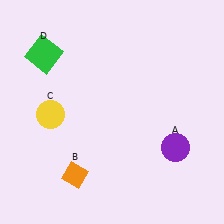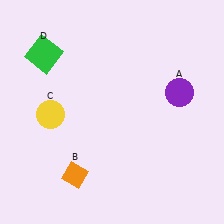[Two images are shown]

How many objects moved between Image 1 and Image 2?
1 object moved between the two images.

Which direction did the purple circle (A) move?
The purple circle (A) moved up.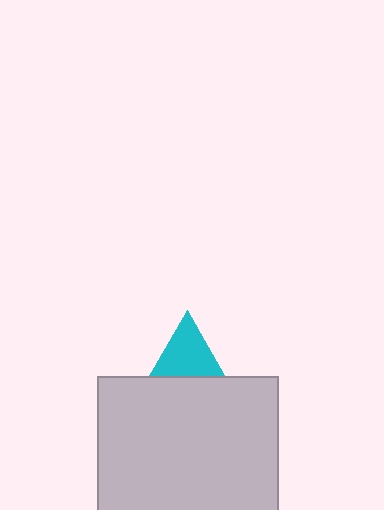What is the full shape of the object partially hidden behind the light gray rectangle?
The partially hidden object is a cyan triangle.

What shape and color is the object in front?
The object in front is a light gray rectangle.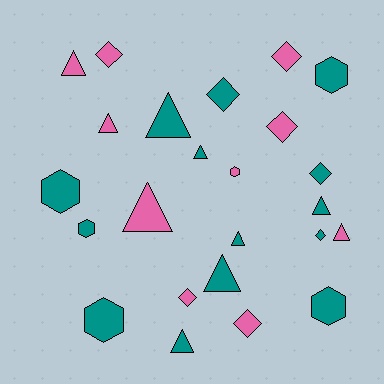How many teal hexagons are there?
There are 5 teal hexagons.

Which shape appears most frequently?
Triangle, with 10 objects.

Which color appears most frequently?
Teal, with 14 objects.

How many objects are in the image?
There are 24 objects.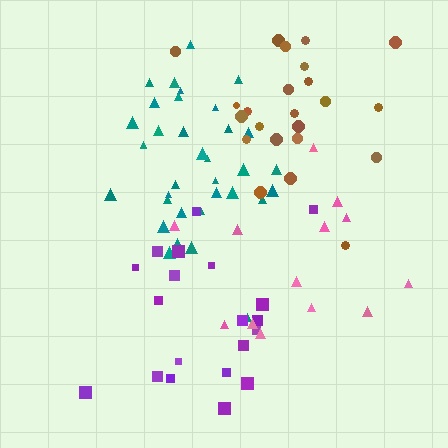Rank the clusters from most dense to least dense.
teal, brown, purple, pink.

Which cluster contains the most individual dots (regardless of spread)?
Teal (35).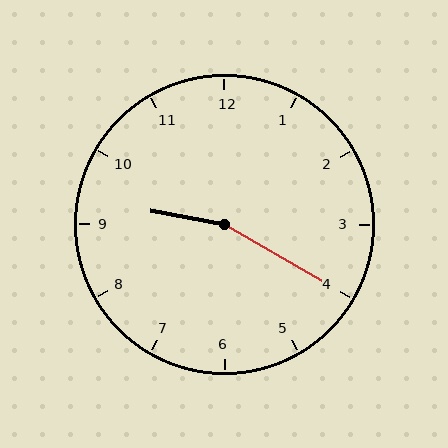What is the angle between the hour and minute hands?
Approximately 160 degrees.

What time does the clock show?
9:20.